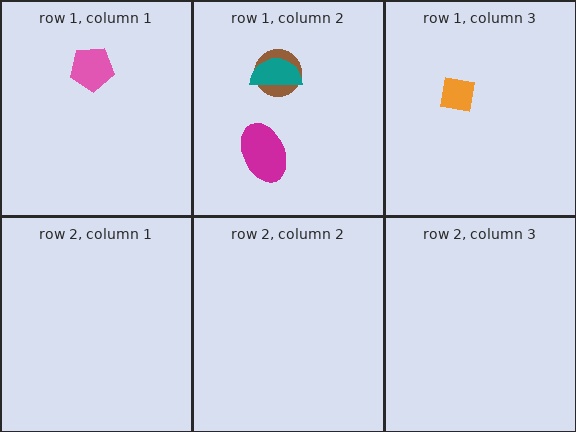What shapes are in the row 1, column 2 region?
The brown circle, the teal semicircle, the magenta ellipse.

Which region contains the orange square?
The row 1, column 3 region.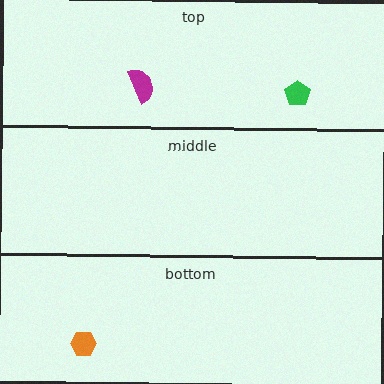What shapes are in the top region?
The magenta semicircle, the green pentagon.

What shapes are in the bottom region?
The orange hexagon.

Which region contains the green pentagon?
The top region.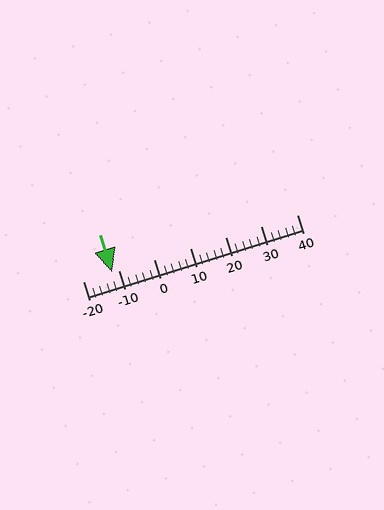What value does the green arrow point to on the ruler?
The green arrow points to approximately -12.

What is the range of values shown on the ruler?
The ruler shows values from -20 to 40.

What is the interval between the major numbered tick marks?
The major tick marks are spaced 10 units apart.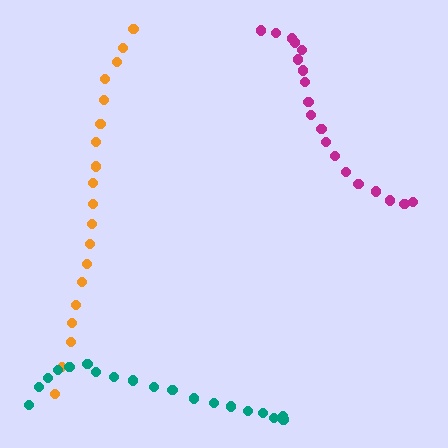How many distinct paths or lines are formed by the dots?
There are 3 distinct paths.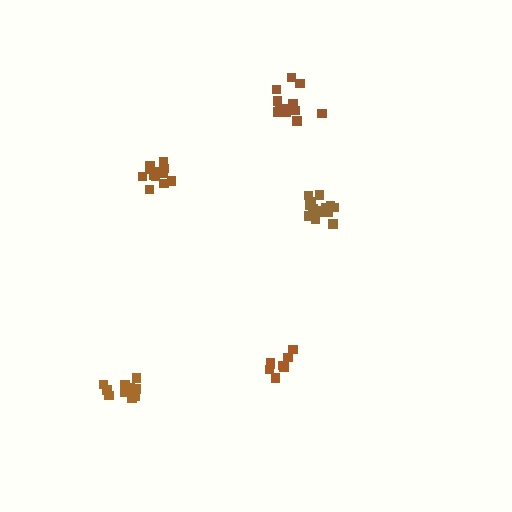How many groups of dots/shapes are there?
There are 5 groups.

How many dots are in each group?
Group 1: 13 dots, Group 2: 14 dots, Group 3: 13 dots, Group 4: 11 dots, Group 5: 8 dots (59 total).